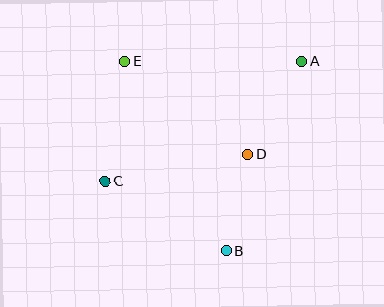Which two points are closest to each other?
Points B and D are closest to each other.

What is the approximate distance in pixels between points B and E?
The distance between B and E is approximately 215 pixels.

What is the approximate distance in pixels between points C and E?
The distance between C and E is approximately 122 pixels.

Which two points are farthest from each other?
Points A and C are farthest from each other.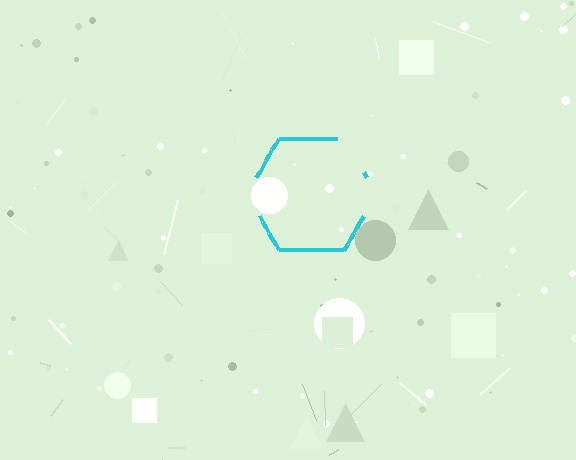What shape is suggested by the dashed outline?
The dashed outline suggests a hexagon.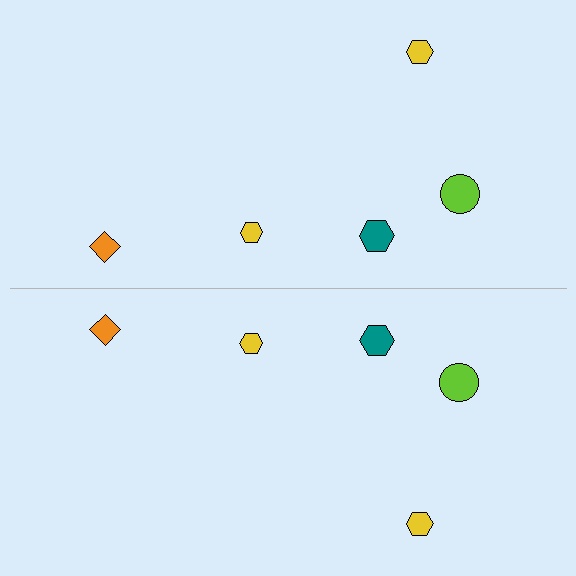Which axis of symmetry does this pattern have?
The pattern has a horizontal axis of symmetry running through the center of the image.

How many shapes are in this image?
There are 10 shapes in this image.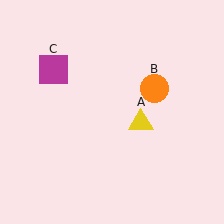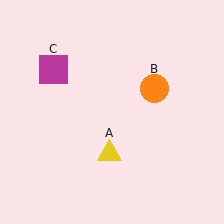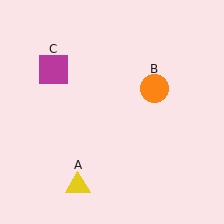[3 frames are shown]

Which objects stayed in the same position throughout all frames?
Orange circle (object B) and magenta square (object C) remained stationary.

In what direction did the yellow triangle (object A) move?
The yellow triangle (object A) moved down and to the left.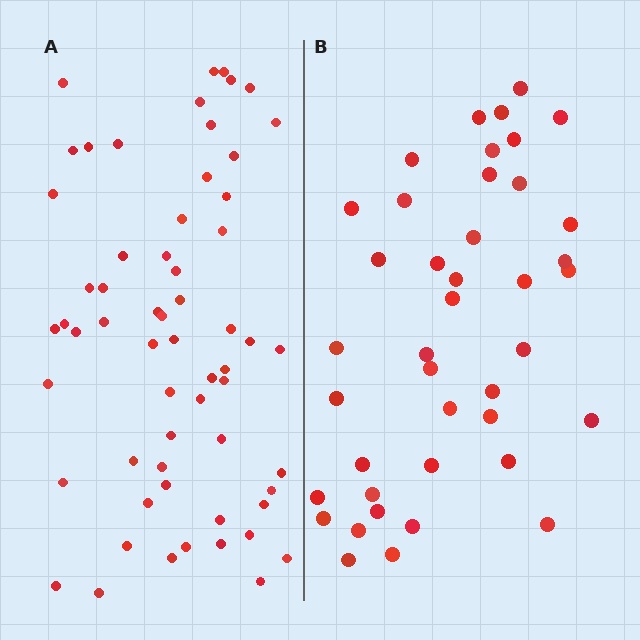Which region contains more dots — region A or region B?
Region A (the left region) has more dots.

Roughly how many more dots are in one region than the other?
Region A has approximately 20 more dots than region B.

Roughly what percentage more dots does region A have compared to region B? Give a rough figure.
About 45% more.